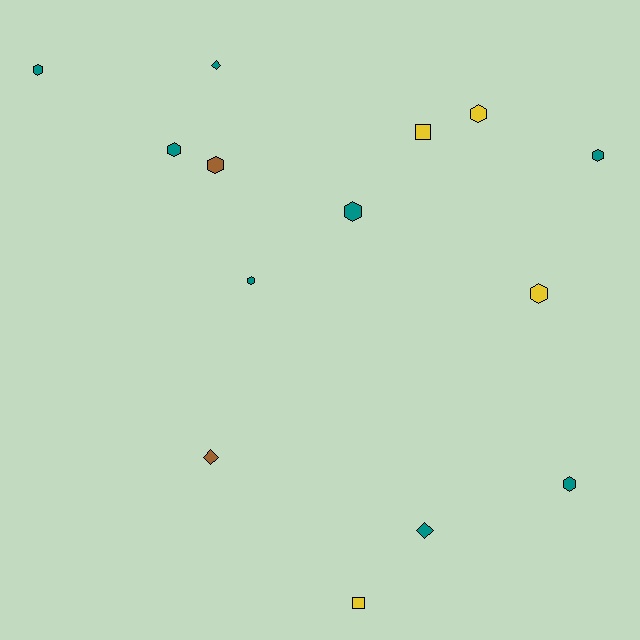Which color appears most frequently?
Teal, with 8 objects.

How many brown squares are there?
There are no brown squares.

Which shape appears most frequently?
Hexagon, with 9 objects.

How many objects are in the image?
There are 14 objects.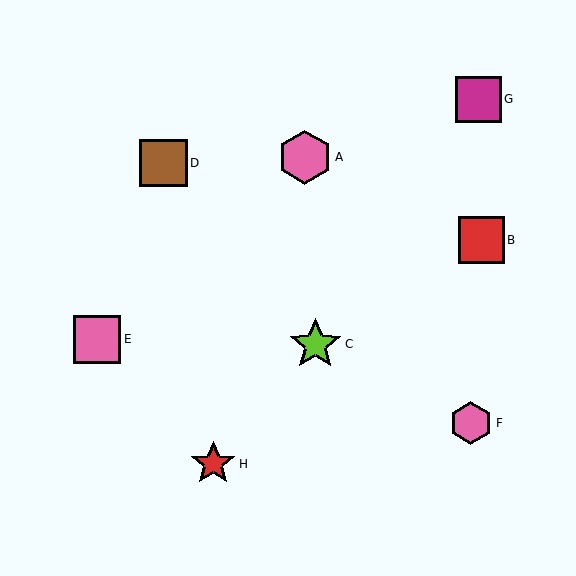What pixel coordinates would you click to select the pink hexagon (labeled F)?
Click at (471, 423) to select the pink hexagon F.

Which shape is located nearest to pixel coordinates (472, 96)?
The magenta square (labeled G) at (479, 99) is nearest to that location.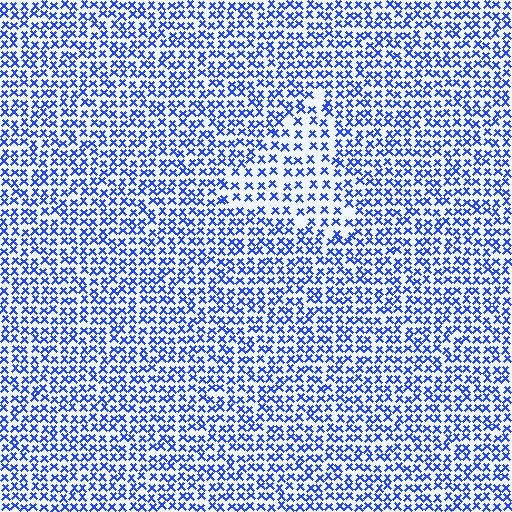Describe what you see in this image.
The image contains small blue elements arranged at two different densities. A triangle-shaped region is visible where the elements are less densely packed than the surrounding area.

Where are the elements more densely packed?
The elements are more densely packed outside the triangle boundary.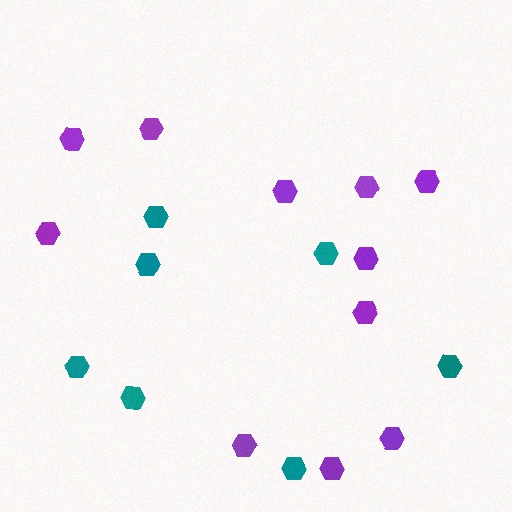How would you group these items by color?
There are 2 groups: one group of teal hexagons (7) and one group of purple hexagons (11).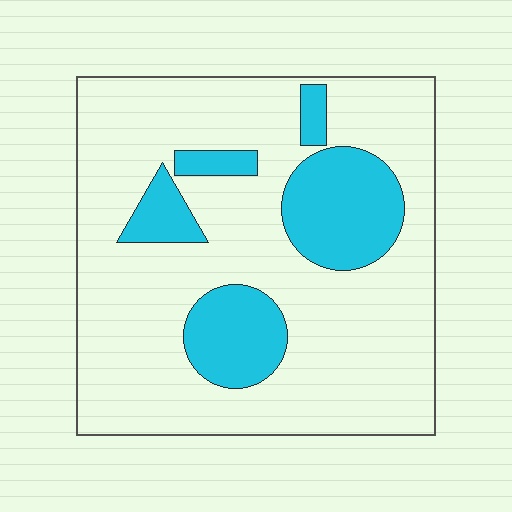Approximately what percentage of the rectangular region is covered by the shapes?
Approximately 20%.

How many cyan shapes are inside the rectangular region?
5.